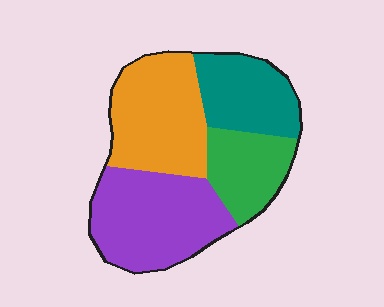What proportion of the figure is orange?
Orange covers around 30% of the figure.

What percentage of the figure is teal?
Teal covers 20% of the figure.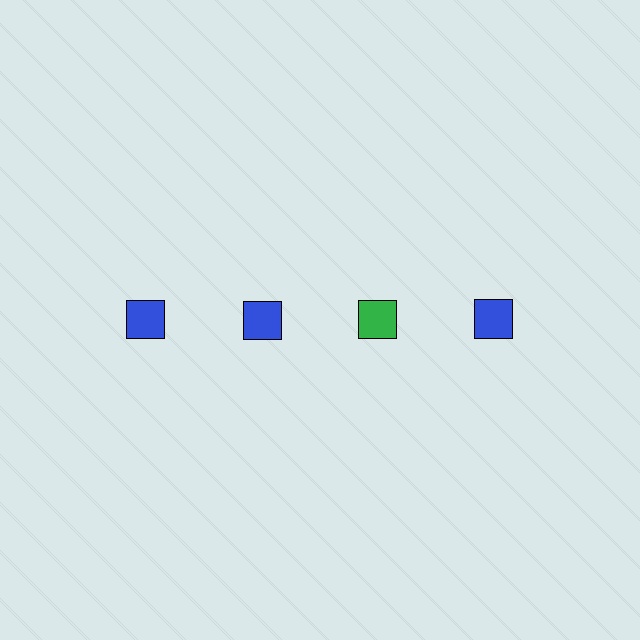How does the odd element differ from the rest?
It has a different color: green instead of blue.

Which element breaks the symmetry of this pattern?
The green square in the top row, center column breaks the symmetry. All other shapes are blue squares.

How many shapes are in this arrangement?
There are 4 shapes arranged in a grid pattern.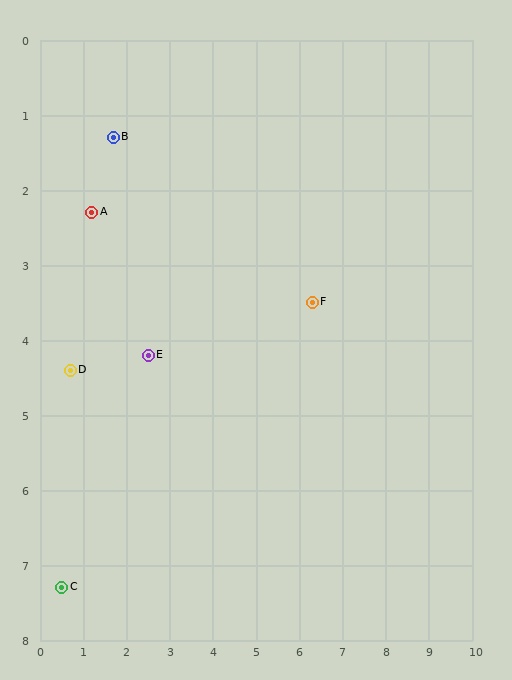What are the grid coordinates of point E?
Point E is at approximately (2.5, 4.2).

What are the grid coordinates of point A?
Point A is at approximately (1.2, 2.3).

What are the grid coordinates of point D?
Point D is at approximately (0.7, 4.4).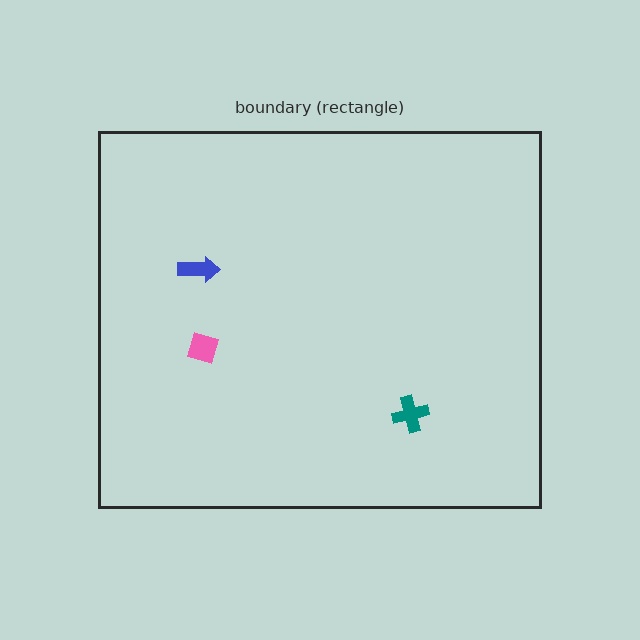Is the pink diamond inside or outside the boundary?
Inside.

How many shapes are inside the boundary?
3 inside, 0 outside.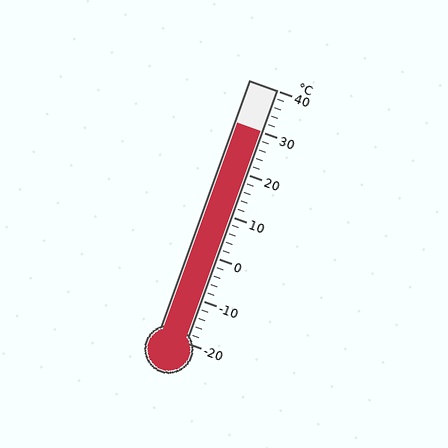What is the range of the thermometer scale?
The thermometer scale ranges from -20°C to 40°C.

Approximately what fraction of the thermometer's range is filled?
The thermometer is filled to approximately 85% of its range.